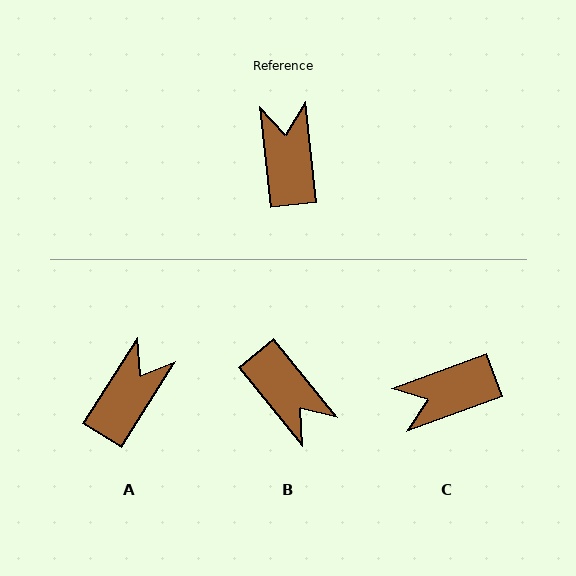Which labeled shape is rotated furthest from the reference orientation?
B, about 147 degrees away.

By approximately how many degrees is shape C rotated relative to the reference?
Approximately 104 degrees counter-clockwise.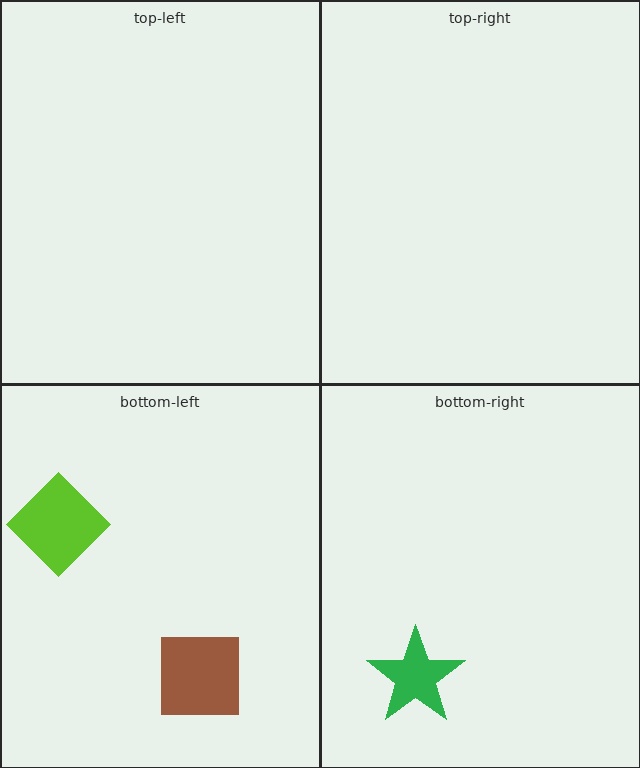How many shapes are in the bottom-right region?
1.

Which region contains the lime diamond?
The bottom-left region.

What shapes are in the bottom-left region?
The brown square, the lime diamond.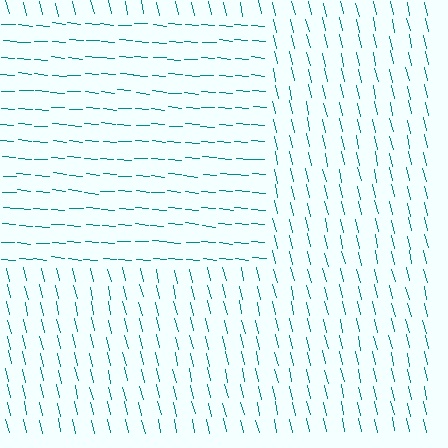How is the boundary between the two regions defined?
The boundary is defined purely by a change in line orientation (approximately 72 degrees difference). All lines are the same color and thickness.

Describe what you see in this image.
The image is filled with small teal line segments. A rectangle region in the image has lines oriented differently from the surrounding lines, creating a visible texture boundary.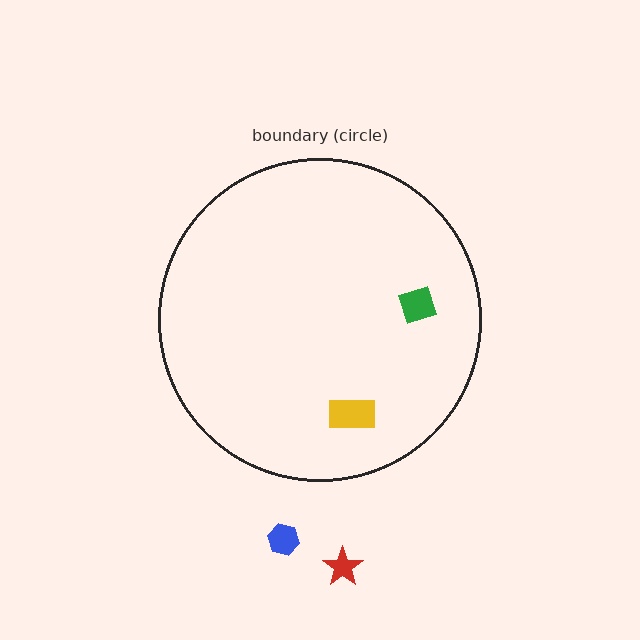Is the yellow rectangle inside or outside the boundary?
Inside.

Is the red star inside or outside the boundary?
Outside.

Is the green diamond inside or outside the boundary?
Inside.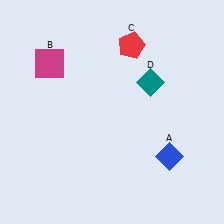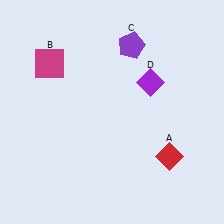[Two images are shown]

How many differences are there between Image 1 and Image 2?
There are 3 differences between the two images.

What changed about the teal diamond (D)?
In Image 1, D is teal. In Image 2, it changed to purple.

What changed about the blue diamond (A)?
In Image 1, A is blue. In Image 2, it changed to red.